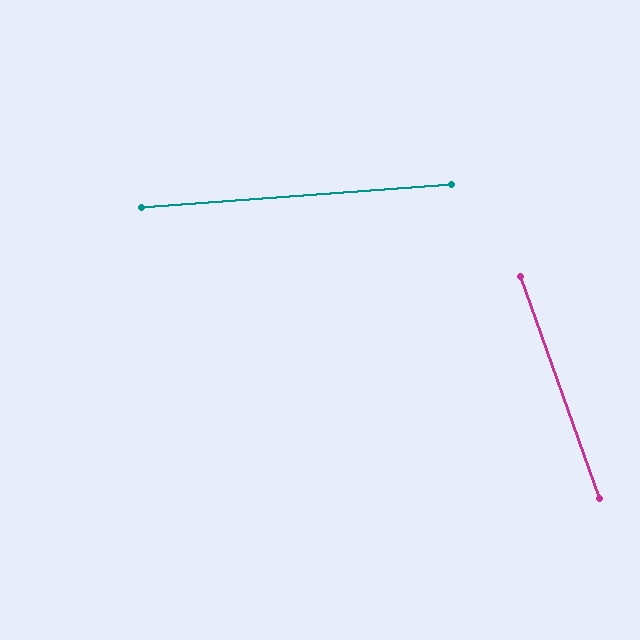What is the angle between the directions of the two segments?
Approximately 74 degrees.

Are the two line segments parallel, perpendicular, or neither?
Neither parallel nor perpendicular — they differ by about 74°.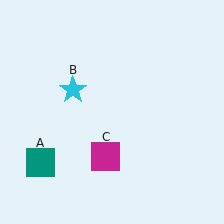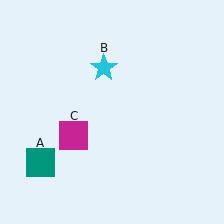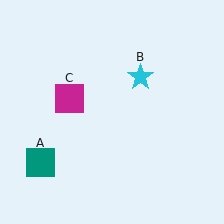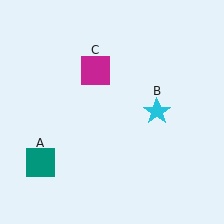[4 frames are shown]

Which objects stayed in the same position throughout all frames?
Teal square (object A) remained stationary.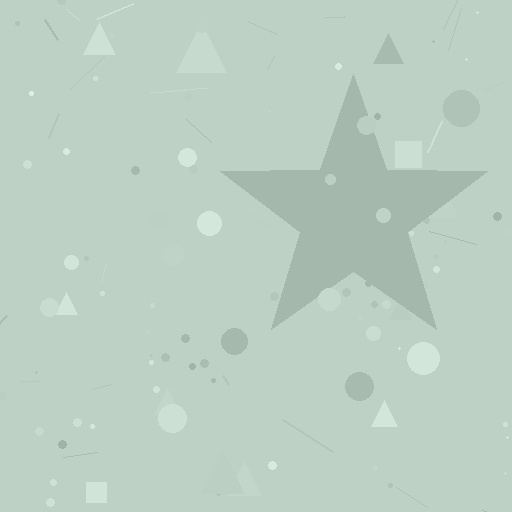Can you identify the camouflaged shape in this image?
The camouflaged shape is a star.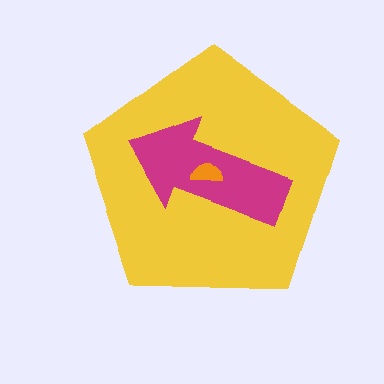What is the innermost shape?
The orange semicircle.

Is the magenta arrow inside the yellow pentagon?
Yes.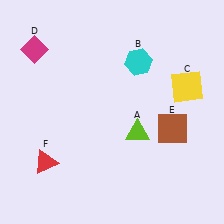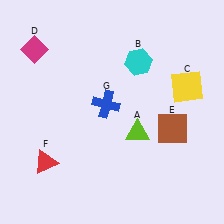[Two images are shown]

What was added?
A blue cross (G) was added in Image 2.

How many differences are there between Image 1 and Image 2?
There is 1 difference between the two images.